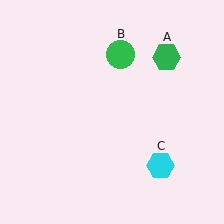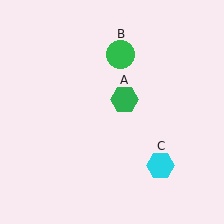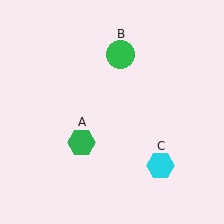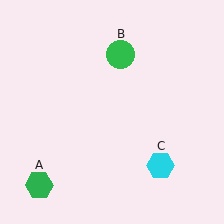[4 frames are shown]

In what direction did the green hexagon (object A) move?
The green hexagon (object A) moved down and to the left.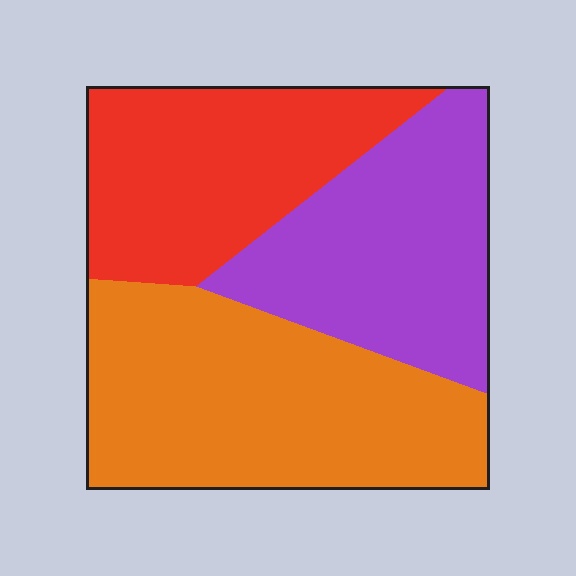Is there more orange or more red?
Orange.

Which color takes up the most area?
Orange, at roughly 40%.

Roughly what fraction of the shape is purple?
Purple covers 30% of the shape.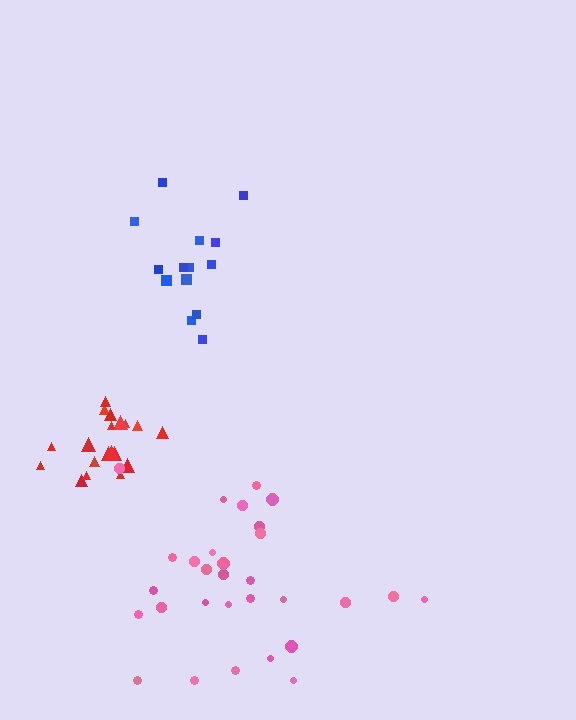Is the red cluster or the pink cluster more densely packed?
Red.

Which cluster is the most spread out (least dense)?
Blue.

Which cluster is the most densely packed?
Red.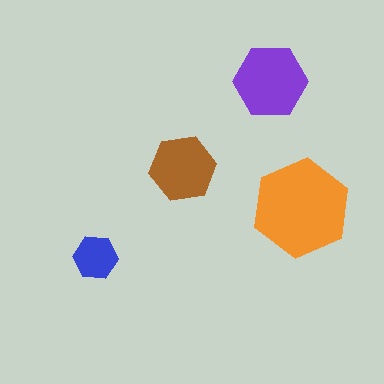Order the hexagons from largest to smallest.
the orange one, the purple one, the brown one, the blue one.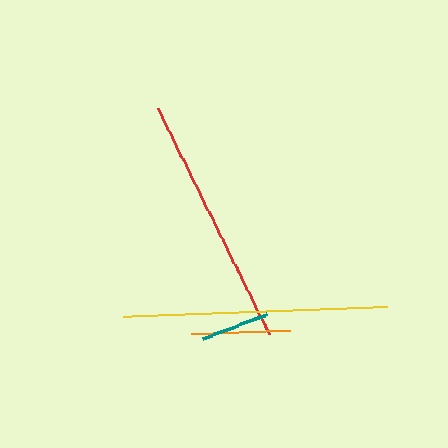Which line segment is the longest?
The yellow line is the longest at approximately 264 pixels.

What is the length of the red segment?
The red segment is approximately 252 pixels long.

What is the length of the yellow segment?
The yellow segment is approximately 264 pixels long.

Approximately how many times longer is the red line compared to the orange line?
The red line is approximately 2.6 times the length of the orange line.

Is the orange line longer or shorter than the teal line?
The orange line is longer than the teal line.